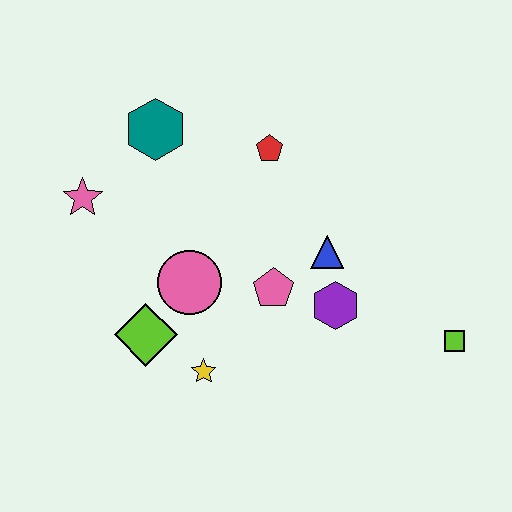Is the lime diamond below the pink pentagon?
Yes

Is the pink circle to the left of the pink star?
No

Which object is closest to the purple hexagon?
The blue triangle is closest to the purple hexagon.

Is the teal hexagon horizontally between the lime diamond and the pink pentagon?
Yes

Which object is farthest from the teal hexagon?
The lime square is farthest from the teal hexagon.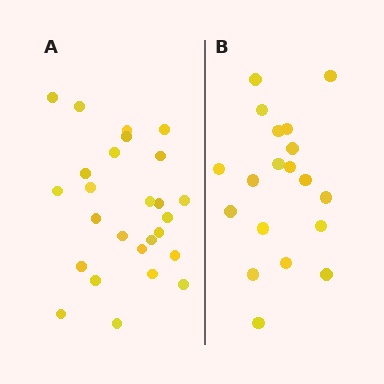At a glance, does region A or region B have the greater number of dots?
Region A (the left region) has more dots.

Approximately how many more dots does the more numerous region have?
Region A has roughly 8 or so more dots than region B.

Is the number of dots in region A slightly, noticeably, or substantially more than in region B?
Region A has noticeably more, but not dramatically so. The ratio is roughly 1.4 to 1.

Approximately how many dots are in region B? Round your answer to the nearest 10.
About 20 dots. (The exact count is 19, which rounds to 20.)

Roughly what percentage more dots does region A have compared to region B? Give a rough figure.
About 35% more.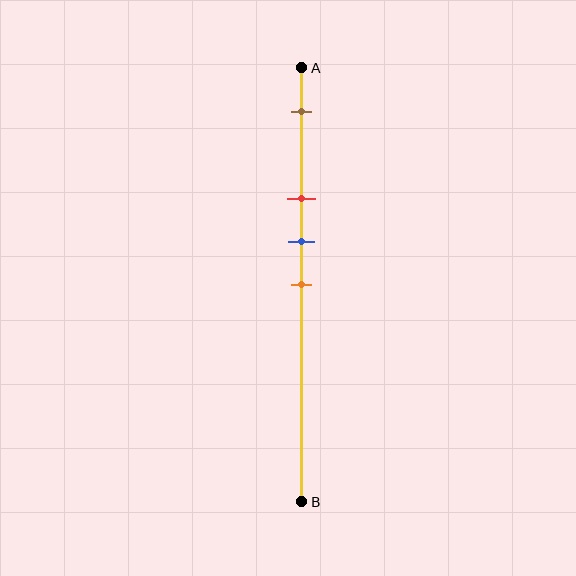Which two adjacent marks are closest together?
The blue and orange marks are the closest adjacent pair.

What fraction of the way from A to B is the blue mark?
The blue mark is approximately 40% (0.4) of the way from A to B.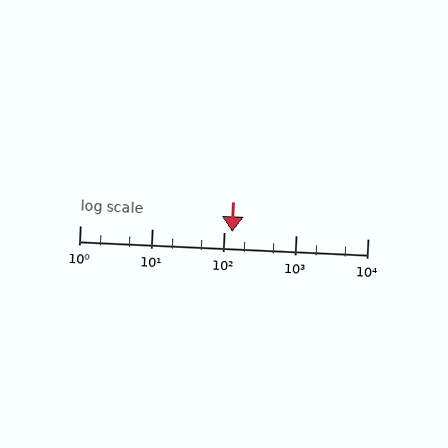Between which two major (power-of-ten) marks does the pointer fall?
The pointer is between 100 and 1000.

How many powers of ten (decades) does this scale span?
The scale spans 4 decades, from 1 to 10000.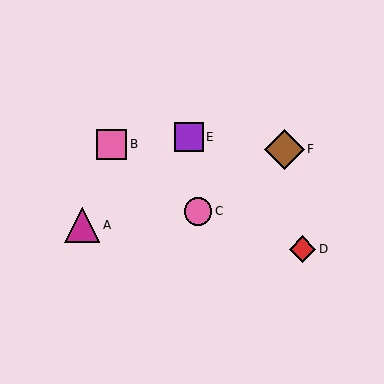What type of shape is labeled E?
Shape E is a purple square.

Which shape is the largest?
The brown diamond (labeled F) is the largest.